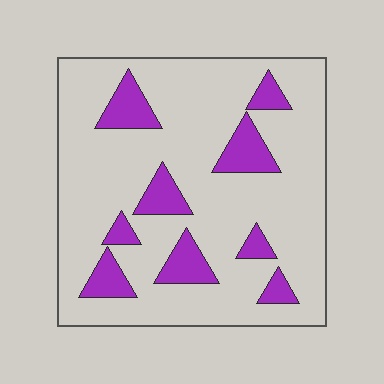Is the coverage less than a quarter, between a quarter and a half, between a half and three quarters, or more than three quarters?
Less than a quarter.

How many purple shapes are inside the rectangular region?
9.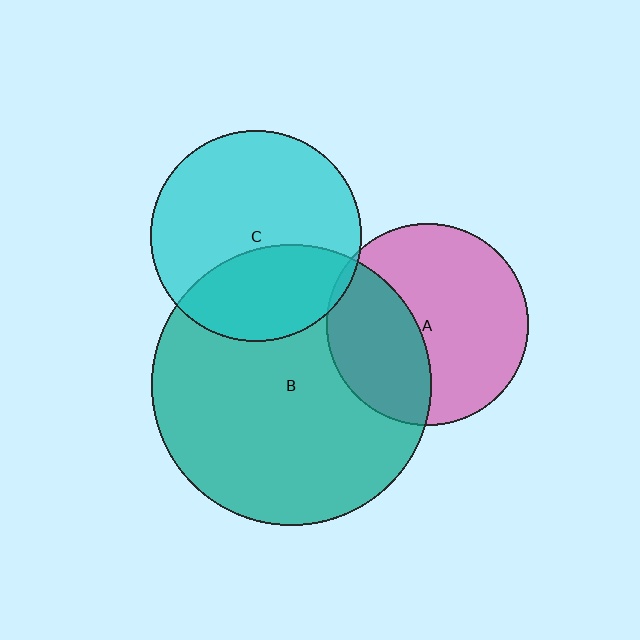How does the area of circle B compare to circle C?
Approximately 1.8 times.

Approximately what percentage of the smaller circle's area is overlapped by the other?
Approximately 40%.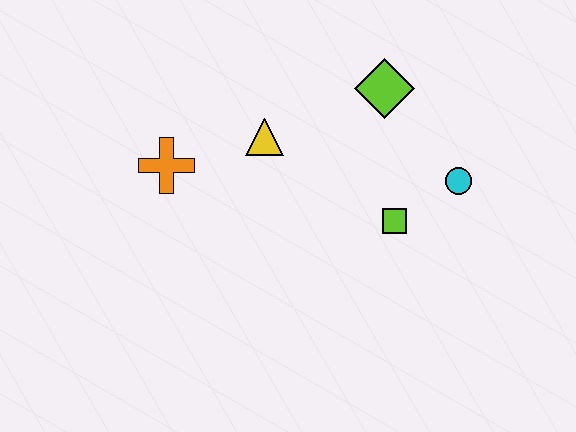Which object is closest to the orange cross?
The yellow triangle is closest to the orange cross.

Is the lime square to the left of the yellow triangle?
No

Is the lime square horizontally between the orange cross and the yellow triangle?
No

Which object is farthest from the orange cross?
The cyan circle is farthest from the orange cross.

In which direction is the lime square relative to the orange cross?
The lime square is to the right of the orange cross.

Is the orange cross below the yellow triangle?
Yes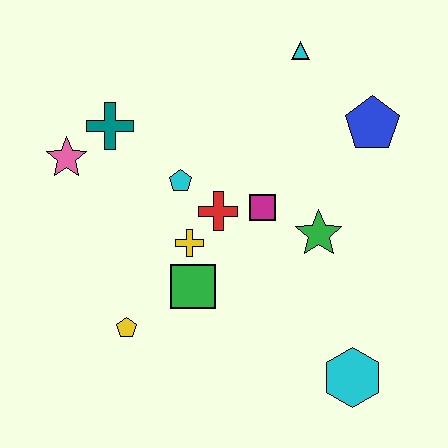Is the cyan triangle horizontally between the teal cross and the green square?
No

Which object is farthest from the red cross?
The cyan hexagon is farthest from the red cross.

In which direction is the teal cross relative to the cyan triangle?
The teal cross is to the left of the cyan triangle.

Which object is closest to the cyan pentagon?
The red cross is closest to the cyan pentagon.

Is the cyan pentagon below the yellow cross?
No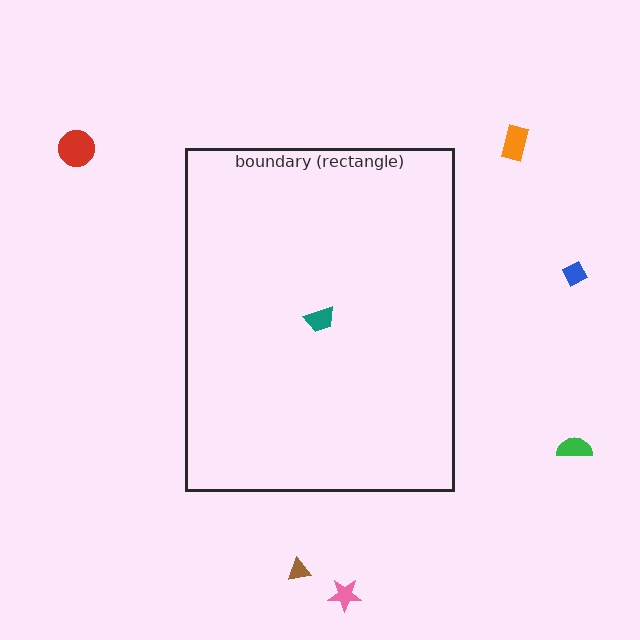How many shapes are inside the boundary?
1 inside, 6 outside.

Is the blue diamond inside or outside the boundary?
Outside.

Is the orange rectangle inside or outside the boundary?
Outside.